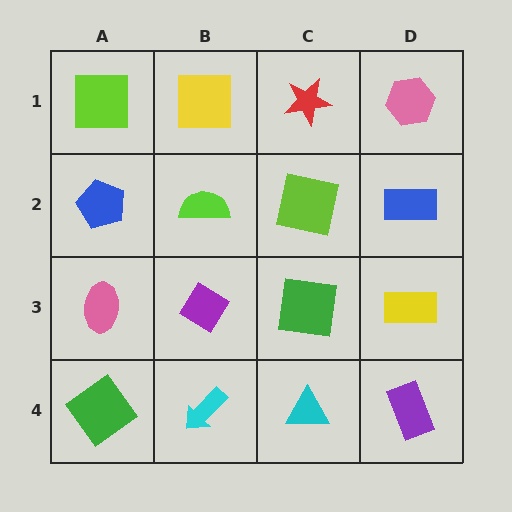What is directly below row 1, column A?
A blue pentagon.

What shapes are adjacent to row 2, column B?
A yellow square (row 1, column B), a purple diamond (row 3, column B), a blue pentagon (row 2, column A), a lime square (row 2, column C).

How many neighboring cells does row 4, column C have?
3.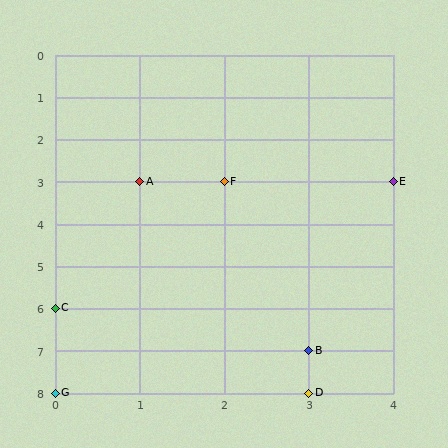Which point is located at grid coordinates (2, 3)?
Point F is at (2, 3).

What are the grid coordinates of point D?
Point D is at grid coordinates (3, 8).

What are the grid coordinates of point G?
Point G is at grid coordinates (0, 8).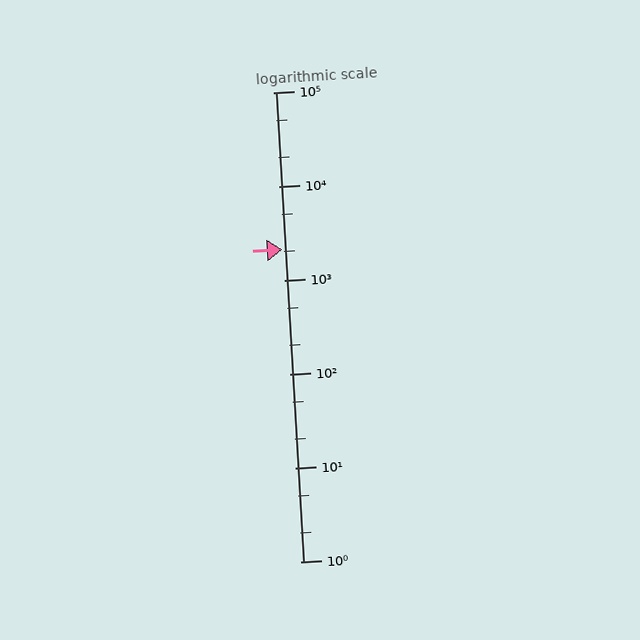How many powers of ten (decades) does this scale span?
The scale spans 5 decades, from 1 to 100000.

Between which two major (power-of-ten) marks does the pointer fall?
The pointer is between 1000 and 10000.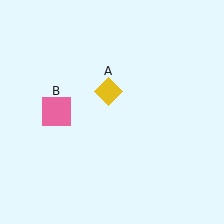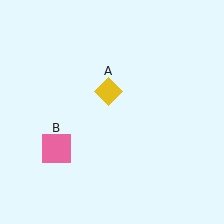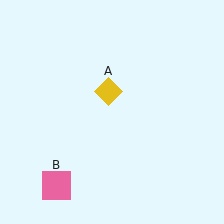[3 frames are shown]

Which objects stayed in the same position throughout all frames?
Yellow diamond (object A) remained stationary.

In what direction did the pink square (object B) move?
The pink square (object B) moved down.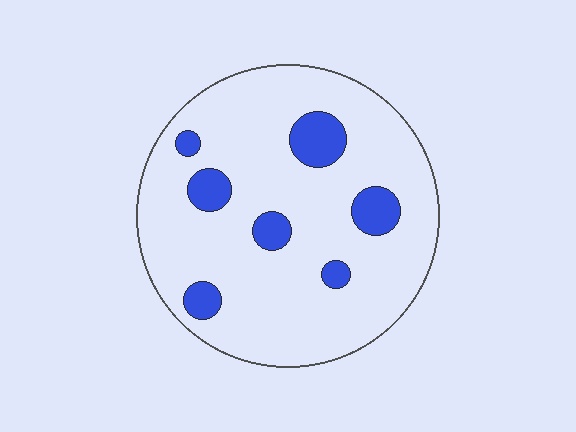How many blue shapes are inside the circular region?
7.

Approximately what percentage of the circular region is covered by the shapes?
Approximately 15%.